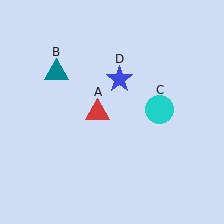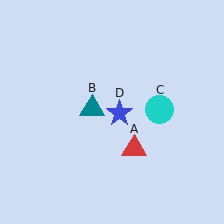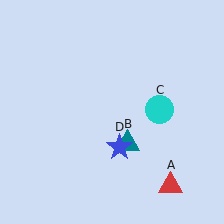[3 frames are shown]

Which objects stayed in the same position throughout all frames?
Cyan circle (object C) remained stationary.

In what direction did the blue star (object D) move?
The blue star (object D) moved down.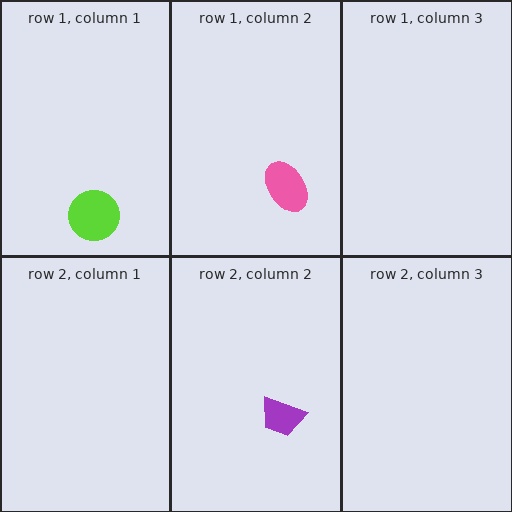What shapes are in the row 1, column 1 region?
The lime circle.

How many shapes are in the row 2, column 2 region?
1.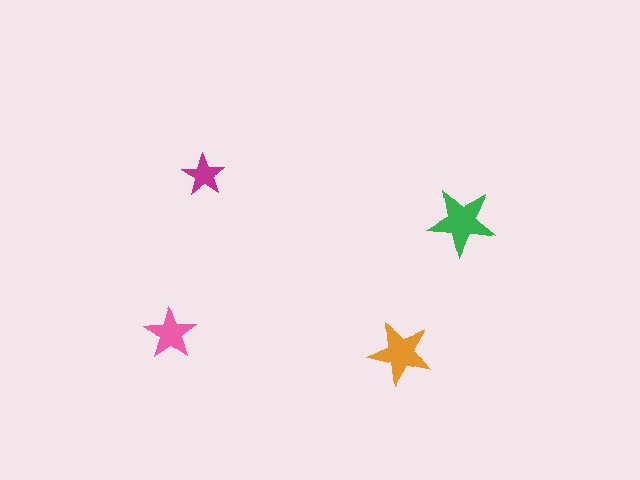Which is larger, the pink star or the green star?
The green one.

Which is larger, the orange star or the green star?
The green one.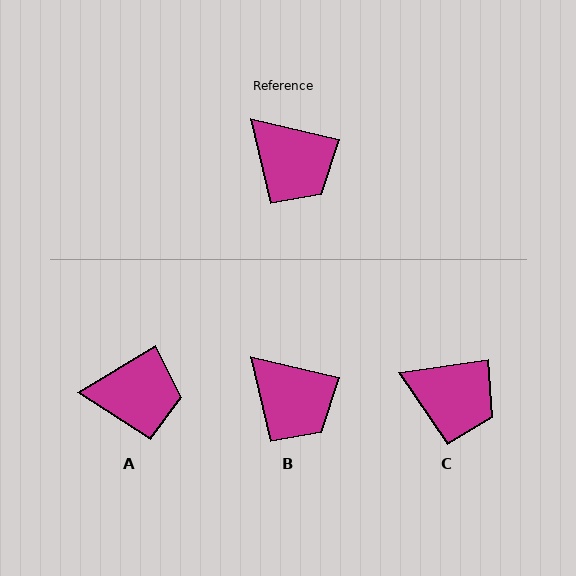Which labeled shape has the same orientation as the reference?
B.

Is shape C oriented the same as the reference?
No, it is off by about 21 degrees.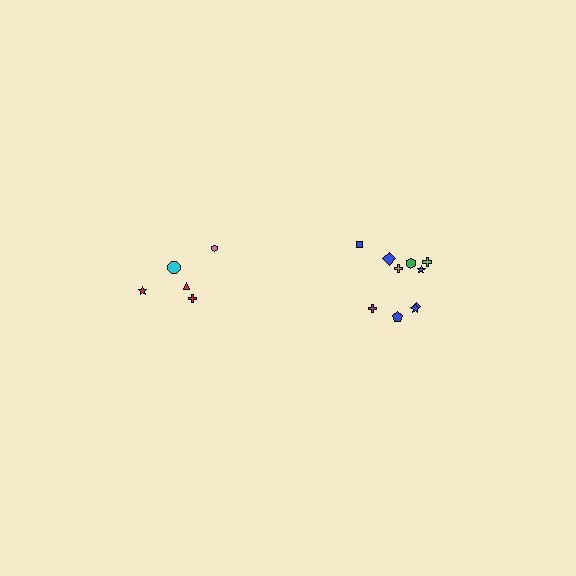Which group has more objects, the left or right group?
The right group.